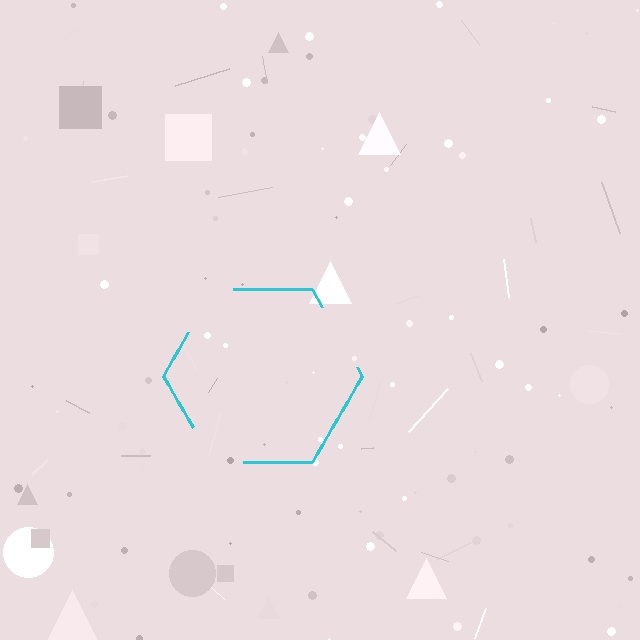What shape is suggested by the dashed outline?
The dashed outline suggests a hexagon.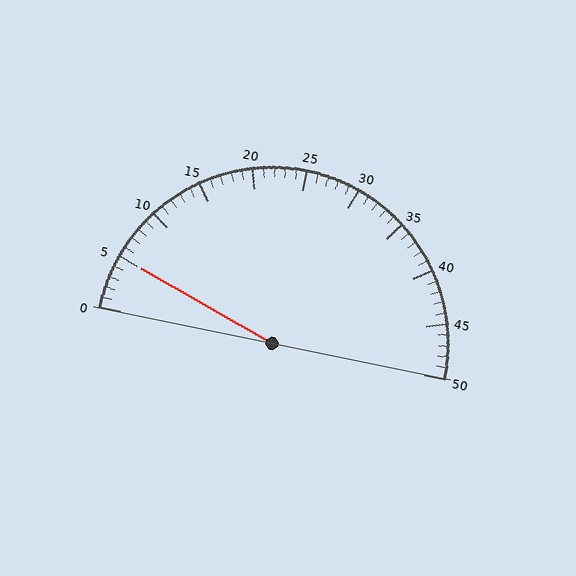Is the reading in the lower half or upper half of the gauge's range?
The reading is in the lower half of the range (0 to 50).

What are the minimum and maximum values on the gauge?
The gauge ranges from 0 to 50.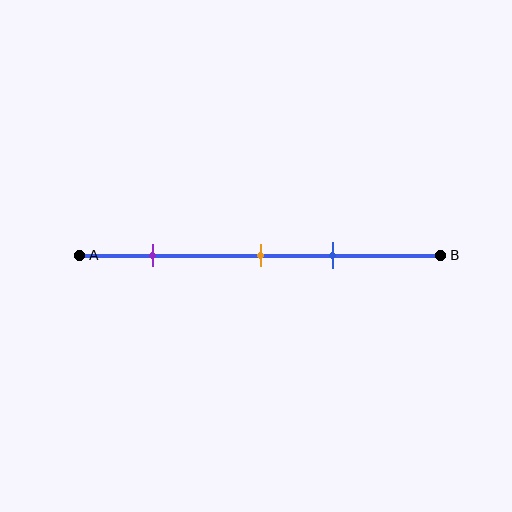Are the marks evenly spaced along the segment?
No, the marks are not evenly spaced.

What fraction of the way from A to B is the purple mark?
The purple mark is approximately 20% (0.2) of the way from A to B.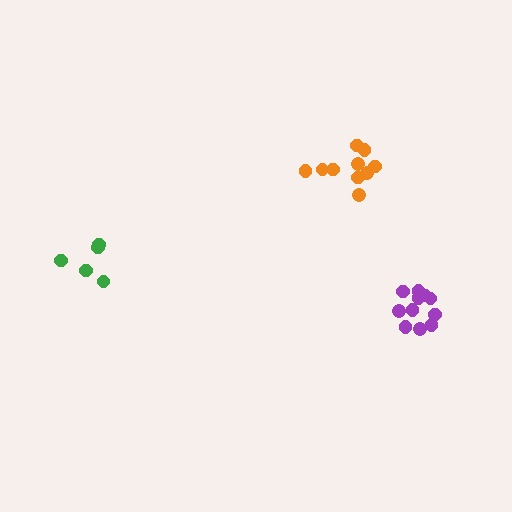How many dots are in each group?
Group 1: 11 dots, Group 2: 10 dots, Group 3: 5 dots (26 total).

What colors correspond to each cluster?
The clusters are colored: purple, orange, green.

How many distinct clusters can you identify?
There are 3 distinct clusters.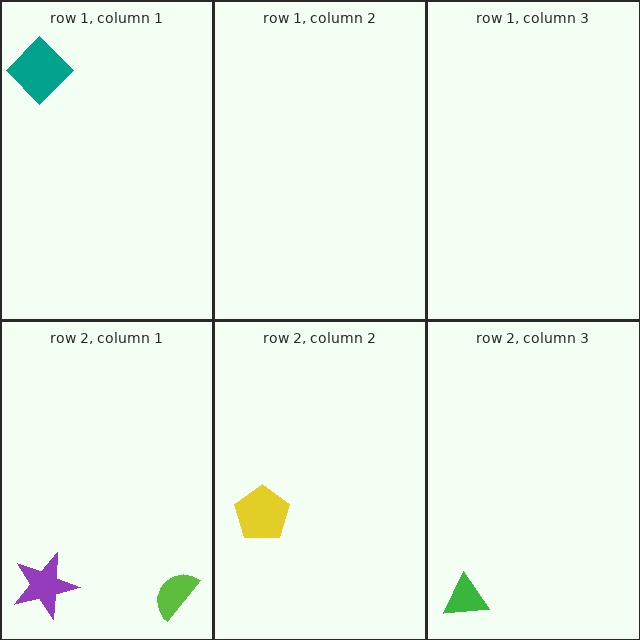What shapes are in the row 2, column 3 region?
The green triangle.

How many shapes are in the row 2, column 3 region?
1.